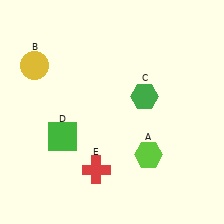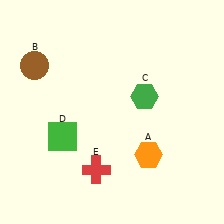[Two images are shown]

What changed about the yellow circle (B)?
In Image 1, B is yellow. In Image 2, it changed to brown.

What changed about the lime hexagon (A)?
In Image 1, A is lime. In Image 2, it changed to orange.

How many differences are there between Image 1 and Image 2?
There are 2 differences between the two images.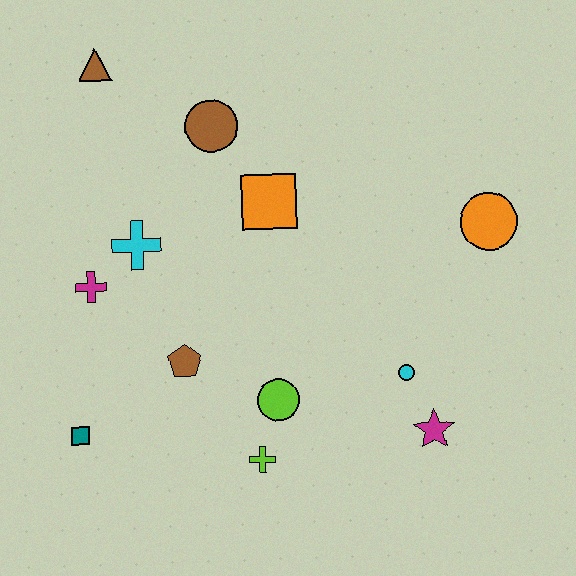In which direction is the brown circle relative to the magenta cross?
The brown circle is above the magenta cross.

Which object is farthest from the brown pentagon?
The orange circle is farthest from the brown pentagon.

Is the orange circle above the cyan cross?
Yes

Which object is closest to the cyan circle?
The magenta star is closest to the cyan circle.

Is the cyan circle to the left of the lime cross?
No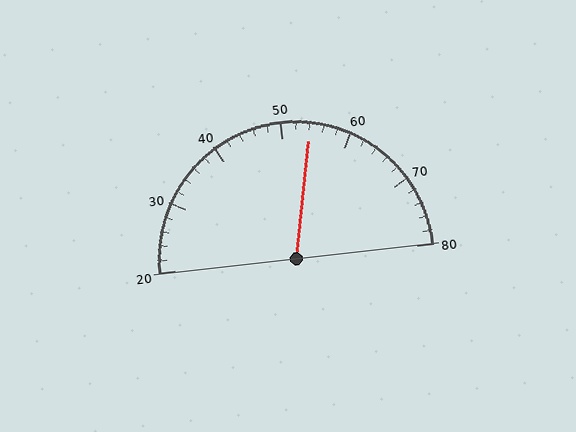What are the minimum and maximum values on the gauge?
The gauge ranges from 20 to 80.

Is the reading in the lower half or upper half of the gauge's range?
The reading is in the upper half of the range (20 to 80).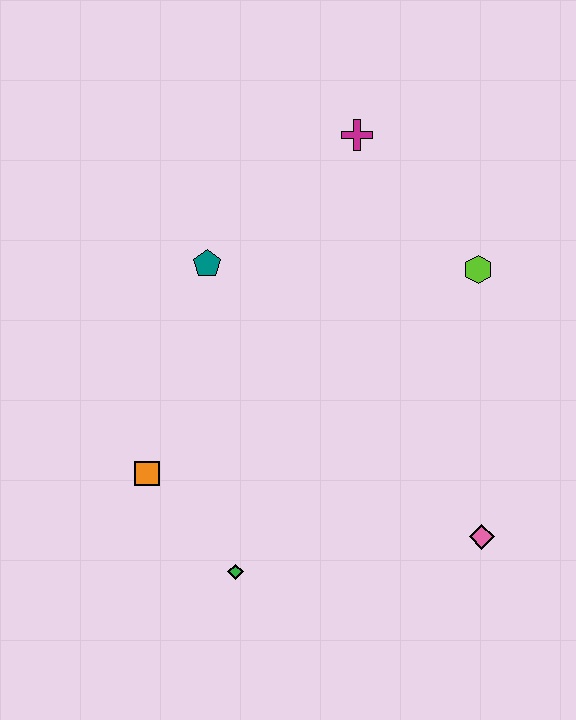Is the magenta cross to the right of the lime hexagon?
No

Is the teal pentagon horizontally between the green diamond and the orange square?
Yes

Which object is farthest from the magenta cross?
The green diamond is farthest from the magenta cross.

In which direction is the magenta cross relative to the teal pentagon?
The magenta cross is to the right of the teal pentagon.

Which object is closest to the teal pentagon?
The magenta cross is closest to the teal pentagon.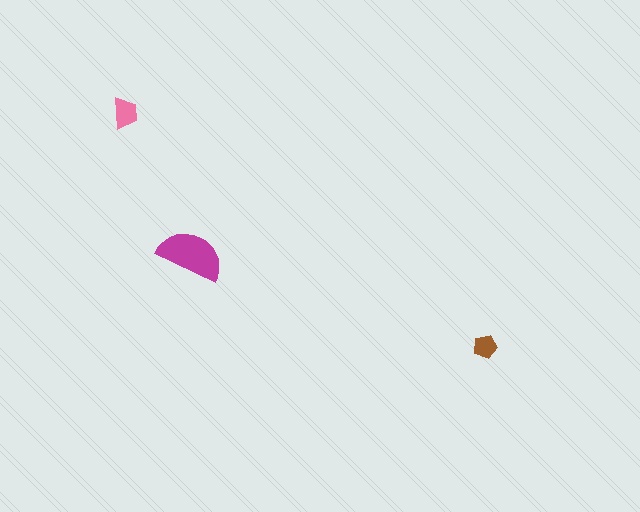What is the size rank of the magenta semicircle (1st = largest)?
1st.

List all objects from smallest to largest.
The brown pentagon, the pink trapezoid, the magenta semicircle.